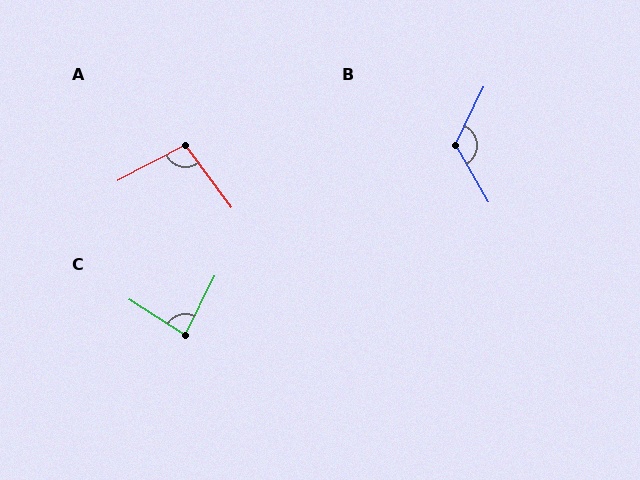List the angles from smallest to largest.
C (84°), A (99°), B (124°).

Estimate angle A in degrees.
Approximately 99 degrees.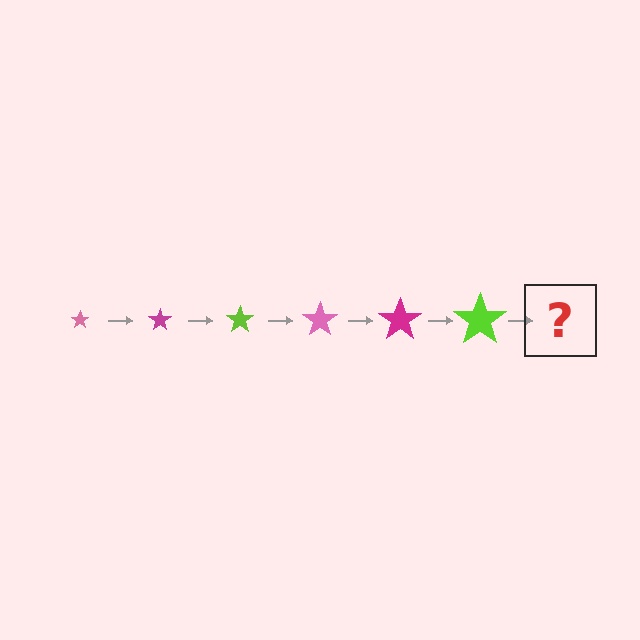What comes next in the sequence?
The next element should be a pink star, larger than the previous one.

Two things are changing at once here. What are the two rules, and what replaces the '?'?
The two rules are that the star grows larger each step and the color cycles through pink, magenta, and lime. The '?' should be a pink star, larger than the previous one.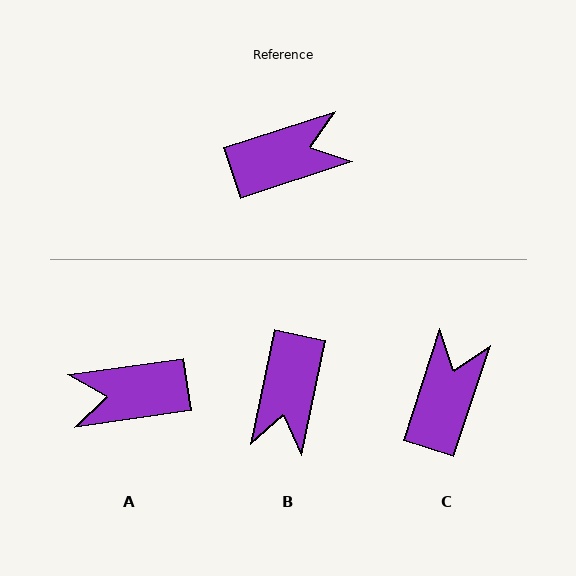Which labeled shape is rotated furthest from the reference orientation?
A, about 170 degrees away.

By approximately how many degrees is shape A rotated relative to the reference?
Approximately 170 degrees counter-clockwise.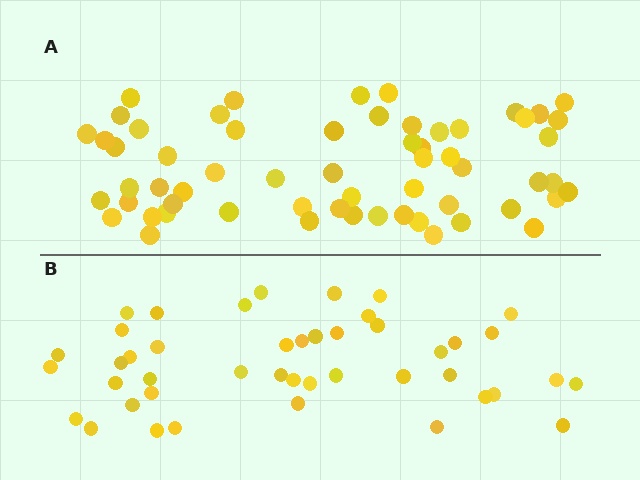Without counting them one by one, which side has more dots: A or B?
Region A (the top region) has more dots.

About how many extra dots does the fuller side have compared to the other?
Region A has approximately 15 more dots than region B.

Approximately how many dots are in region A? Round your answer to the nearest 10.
About 60 dots.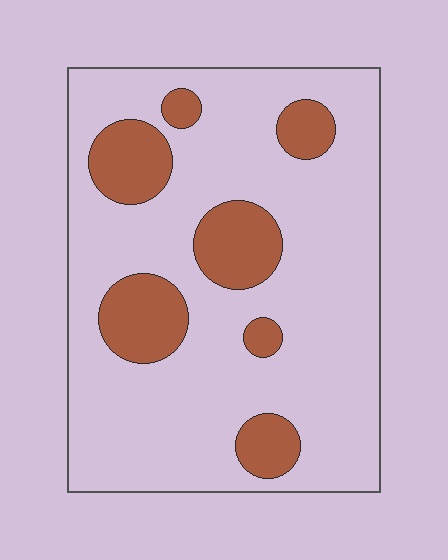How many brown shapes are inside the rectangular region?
7.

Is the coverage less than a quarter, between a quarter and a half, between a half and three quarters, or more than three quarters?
Less than a quarter.